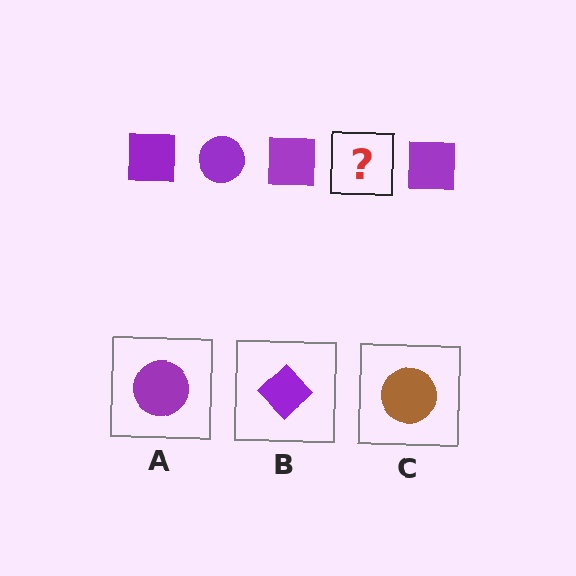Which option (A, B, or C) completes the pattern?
A.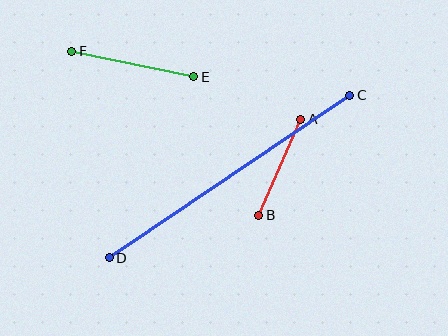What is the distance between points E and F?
The distance is approximately 125 pixels.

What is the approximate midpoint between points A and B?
The midpoint is at approximately (280, 167) pixels.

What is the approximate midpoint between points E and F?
The midpoint is at approximately (133, 64) pixels.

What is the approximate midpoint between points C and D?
The midpoint is at approximately (229, 176) pixels.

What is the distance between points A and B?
The distance is approximately 105 pixels.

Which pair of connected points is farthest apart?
Points C and D are farthest apart.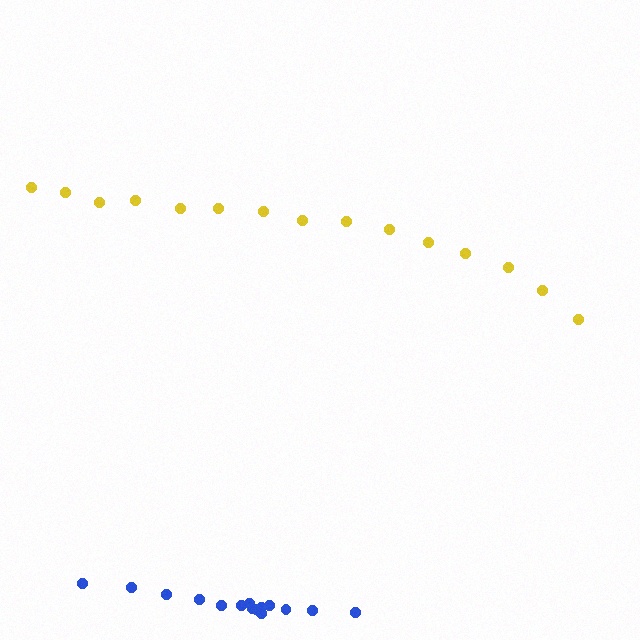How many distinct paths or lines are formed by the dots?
There are 2 distinct paths.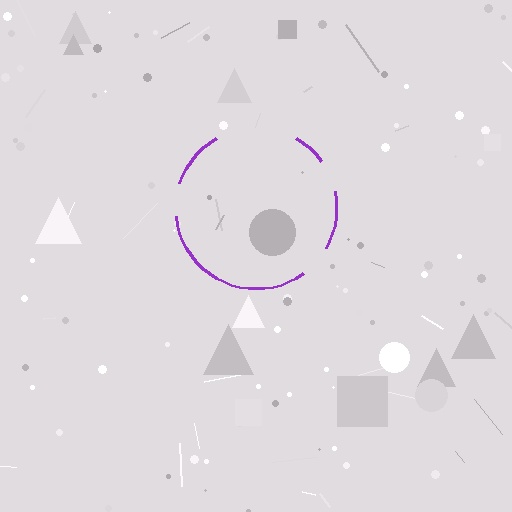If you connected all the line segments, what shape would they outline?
They would outline a circle.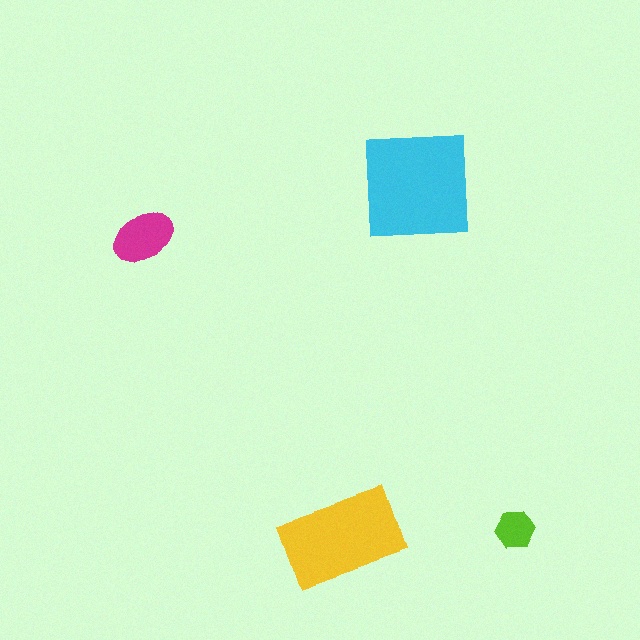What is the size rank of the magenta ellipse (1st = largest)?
3rd.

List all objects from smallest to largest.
The lime hexagon, the magenta ellipse, the yellow rectangle, the cyan square.